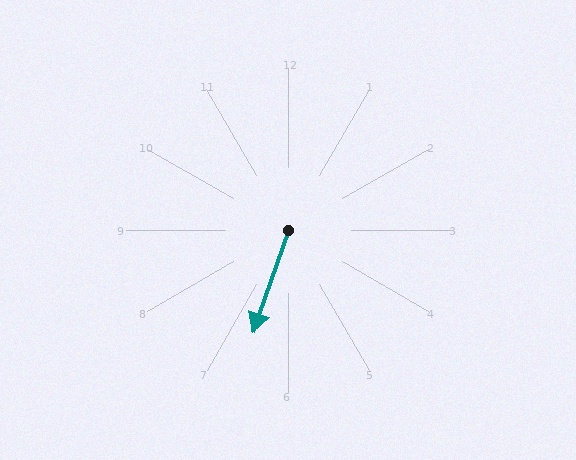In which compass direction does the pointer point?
South.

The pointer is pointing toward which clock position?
Roughly 7 o'clock.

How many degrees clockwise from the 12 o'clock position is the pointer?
Approximately 199 degrees.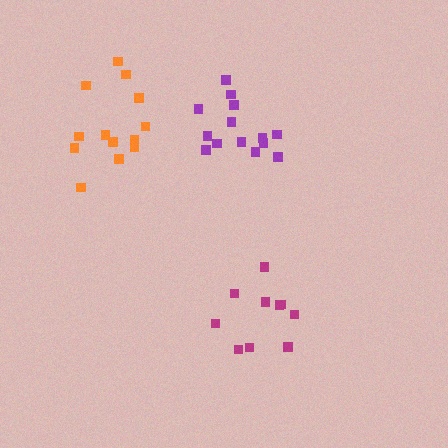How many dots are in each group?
Group 1: 10 dots, Group 2: 14 dots, Group 3: 13 dots (37 total).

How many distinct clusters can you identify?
There are 3 distinct clusters.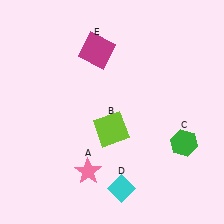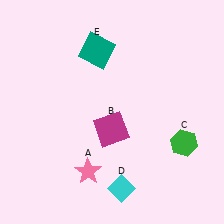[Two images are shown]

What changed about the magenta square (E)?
In Image 1, E is magenta. In Image 2, it changed to teal.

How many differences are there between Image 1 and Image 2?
There are 2 differences between the two images.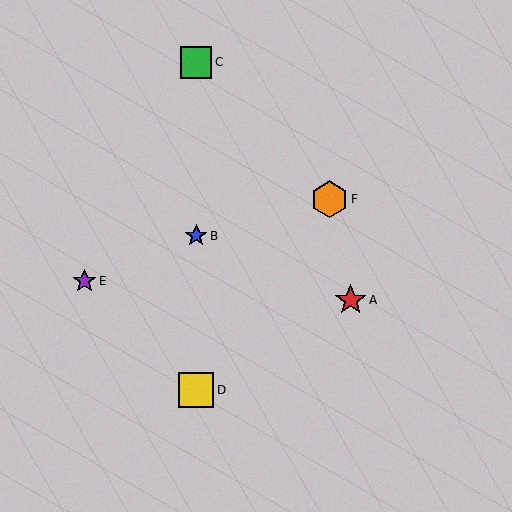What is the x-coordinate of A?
Object A is at x≈351.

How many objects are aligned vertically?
3 objects (B, C, D) are aligned vertically.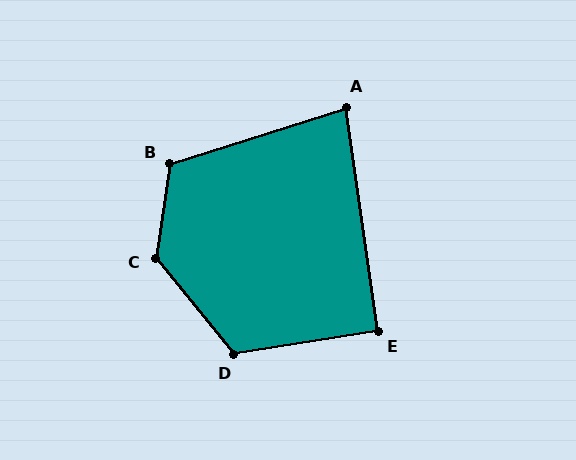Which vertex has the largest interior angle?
C, at approximately 132 degrees.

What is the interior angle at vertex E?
Approximately 91 degrees (approximately right).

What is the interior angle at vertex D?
Approximately 120 degrees (obtuse).